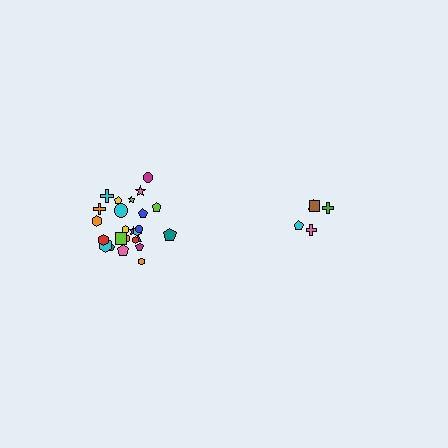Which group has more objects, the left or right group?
The left group.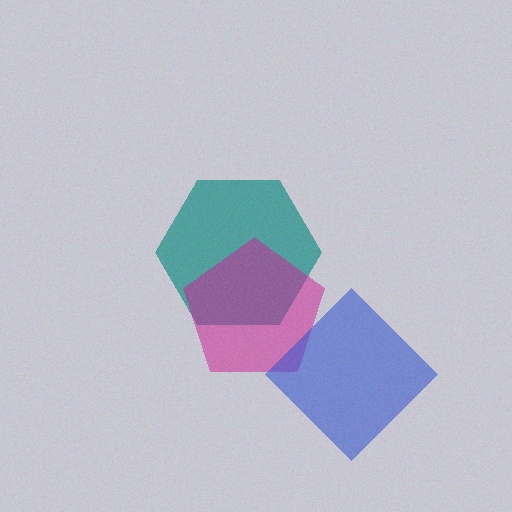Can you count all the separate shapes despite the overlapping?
Yes, there are 3 separate shapes.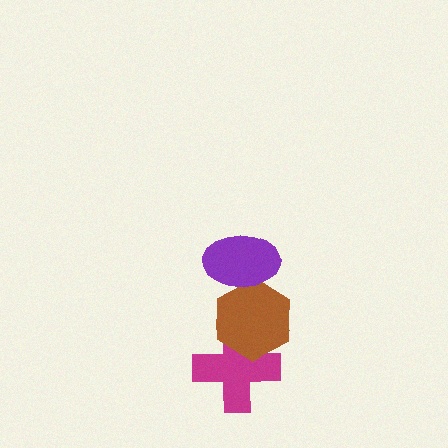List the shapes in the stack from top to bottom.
From top to bottom: the purple ellipse, the brown hexagon, the magenta cross.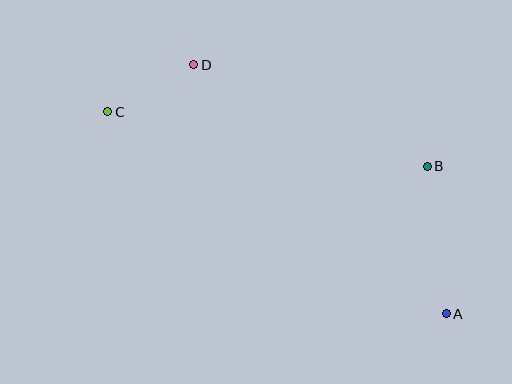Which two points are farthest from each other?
Points A and C are farthest from each other.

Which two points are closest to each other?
Points C and D are closest to each other.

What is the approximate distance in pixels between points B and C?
The distance between B and C is approximately 325 pixels.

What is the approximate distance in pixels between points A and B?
The distance between A and B is approximately 148 pixels.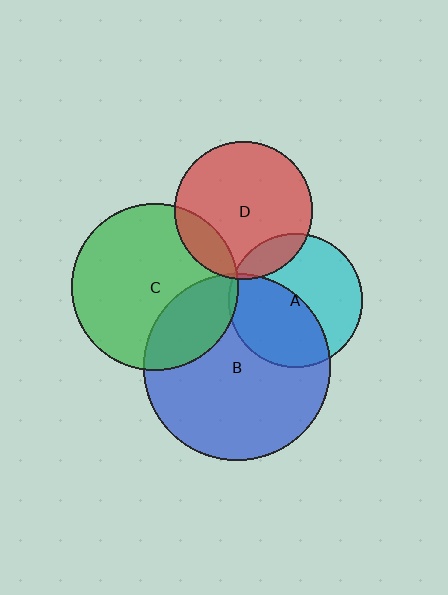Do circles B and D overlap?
Yes.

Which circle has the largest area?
Circle B (blue).